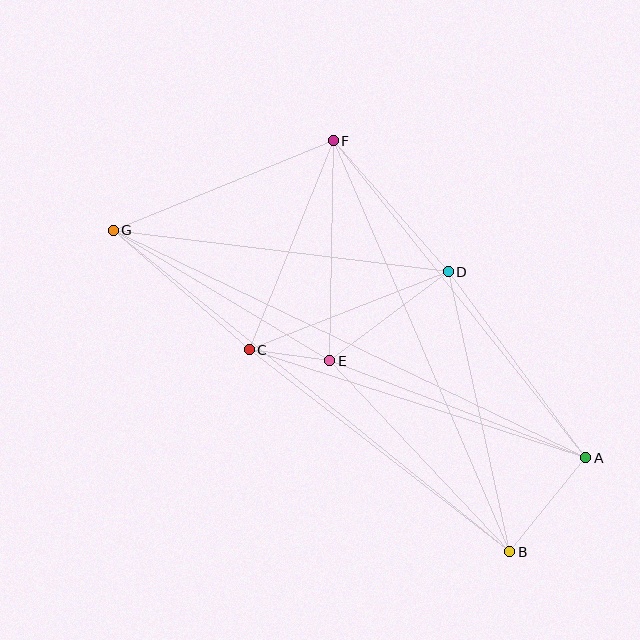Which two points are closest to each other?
Points C and E are closest to each other.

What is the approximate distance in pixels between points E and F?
The distance between E and F is approximately 220 pixels.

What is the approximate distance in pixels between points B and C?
The distance between B and C is approximately 329 pixels.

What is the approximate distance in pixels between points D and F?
The distance between D and F is approximately 175 pixels.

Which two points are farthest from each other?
Points A and G are farthest from each other.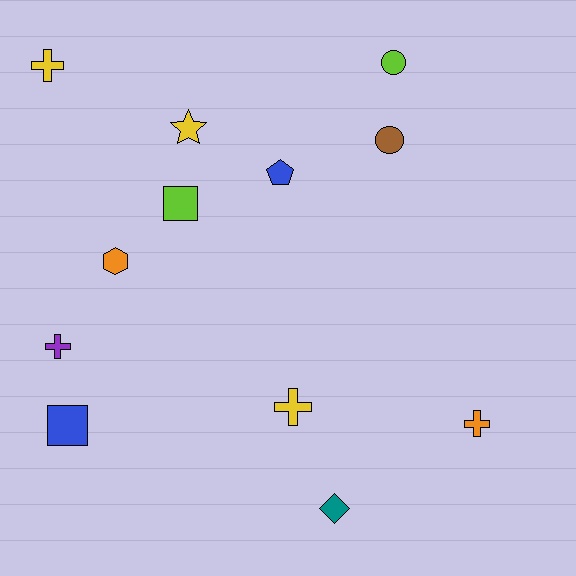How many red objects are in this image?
There are no red objects.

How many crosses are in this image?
There are 4 crosses.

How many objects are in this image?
There are 12 objects.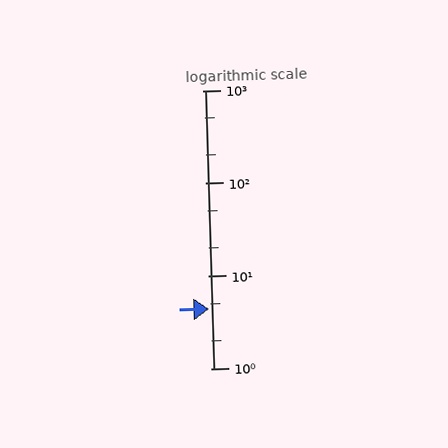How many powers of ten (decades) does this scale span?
The scale spans 3 decades, from 1 to 1000.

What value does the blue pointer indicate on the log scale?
The pointer indicates approximately 4.4.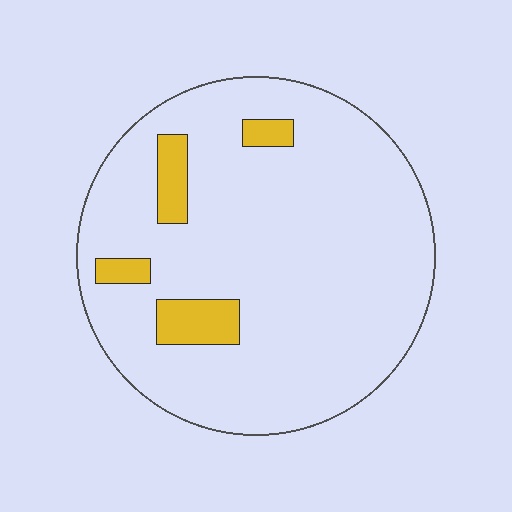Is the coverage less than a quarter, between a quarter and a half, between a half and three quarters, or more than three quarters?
Less than a quarter.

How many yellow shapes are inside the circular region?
4.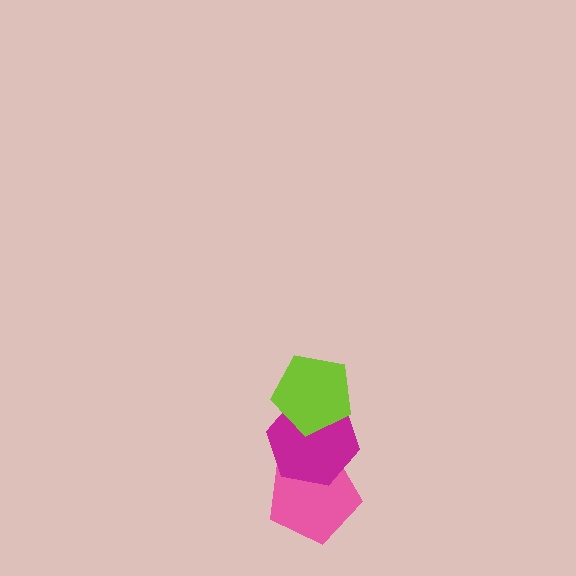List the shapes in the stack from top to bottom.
From top to bottom: the lime pentagon, the magenta hexagon, the pink pentagon.